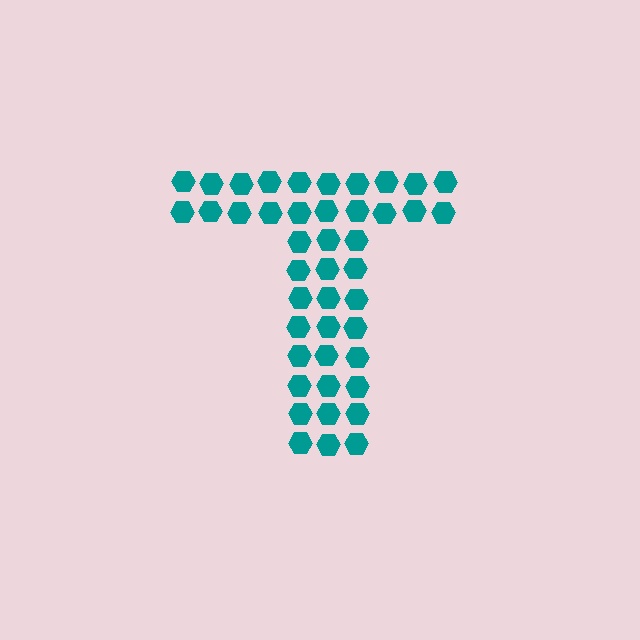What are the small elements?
The small elements are hexagons.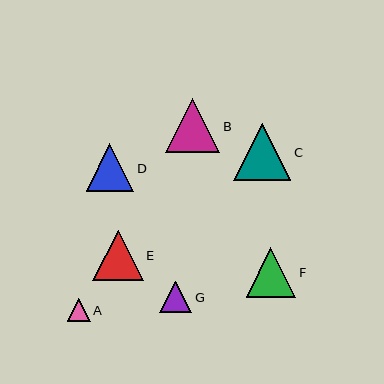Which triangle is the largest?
Triangle C is the largest with a size of approximately 57 pixels.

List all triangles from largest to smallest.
From largest to smallest: C, B, E, F, D, G, A.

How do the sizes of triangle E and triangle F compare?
Triangle E and triangle F are approximately the same size.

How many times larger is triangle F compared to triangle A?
Triangle F is approximately 2.2 times the size of triangle A.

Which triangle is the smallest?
Triangle A is the smallest with a size of approximately 23 pixels.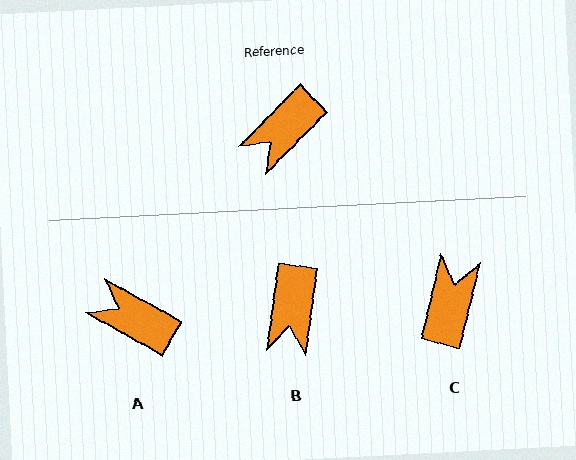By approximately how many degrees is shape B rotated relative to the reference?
Approximately 38 degrees counter-clockwise.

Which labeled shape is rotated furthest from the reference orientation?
C, about 149 degrees away.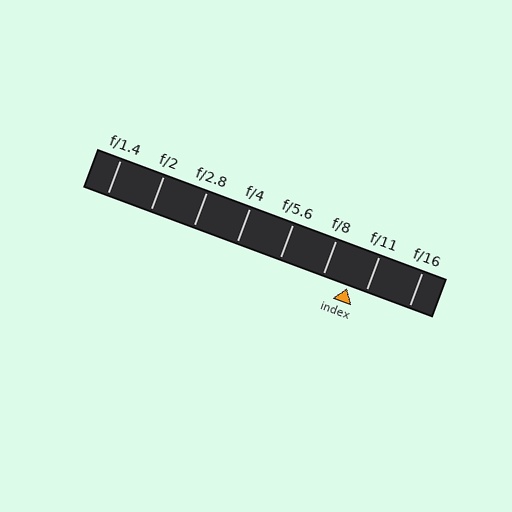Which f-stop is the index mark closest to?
The index mark is closest to f/11.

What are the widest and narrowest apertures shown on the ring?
The widest aperture shown is f/1.4 and the narrowest is f/16.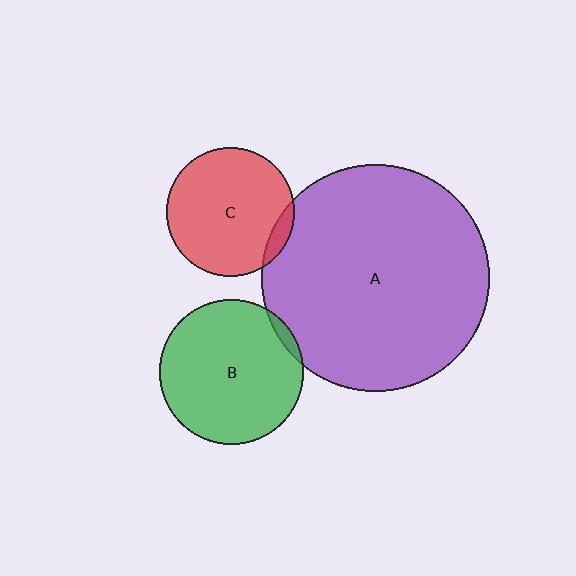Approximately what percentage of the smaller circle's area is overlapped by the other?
Approximately 5%.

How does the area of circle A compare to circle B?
Approximately 2.5 times.